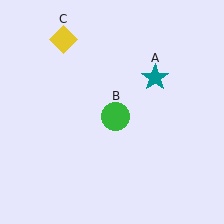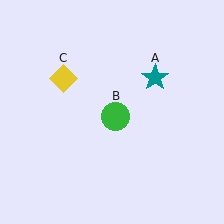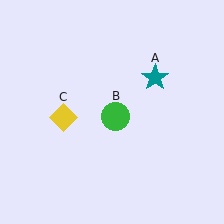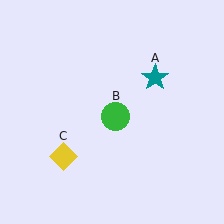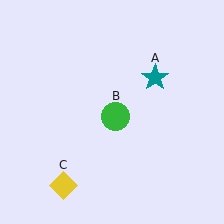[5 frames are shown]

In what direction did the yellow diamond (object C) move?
The yellow diamond (object C) moved down.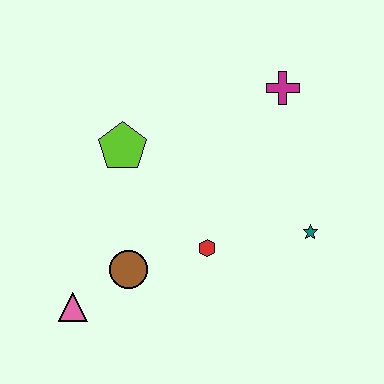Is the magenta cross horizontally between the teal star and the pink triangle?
Yes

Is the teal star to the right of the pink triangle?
Yes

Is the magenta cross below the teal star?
No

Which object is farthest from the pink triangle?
The magenta cross is farthest from the pink triangle.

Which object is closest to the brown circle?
The pink triangle is closest to the brown circle.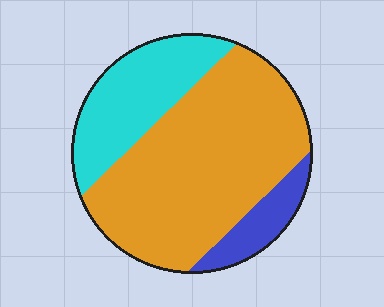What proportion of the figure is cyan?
Cyan takes up between a sixth and a third of the figure.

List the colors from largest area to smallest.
From largest to smallest: orange, cyan, blue.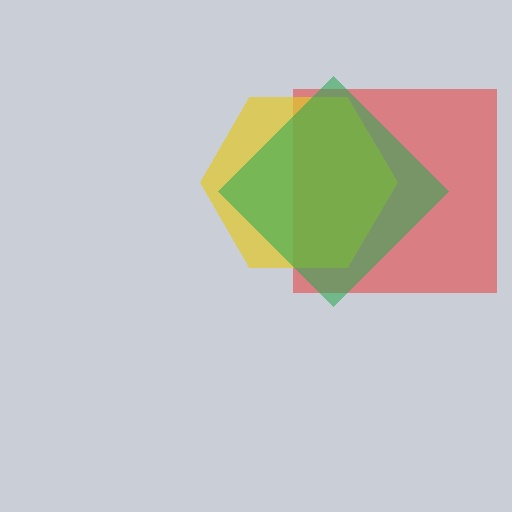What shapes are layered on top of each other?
The layered shapes are: a red square, a yellow hexagon, a green diamond.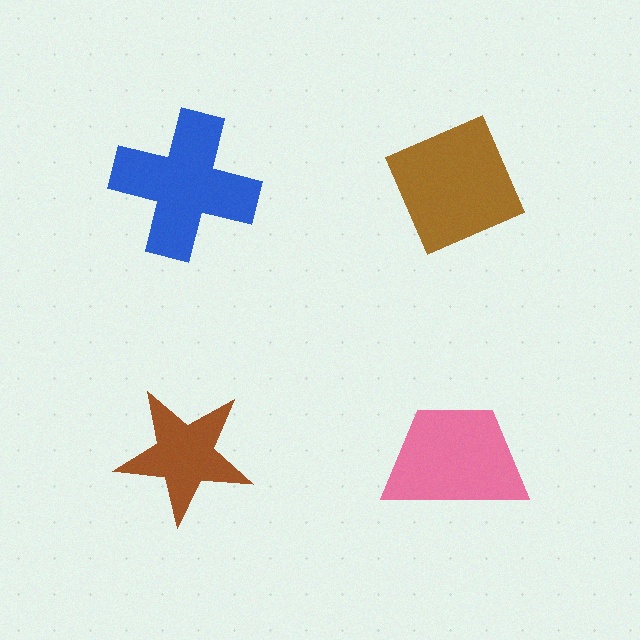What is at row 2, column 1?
A brown star.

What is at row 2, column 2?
A pink trapezoid.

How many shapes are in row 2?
2 shapes.